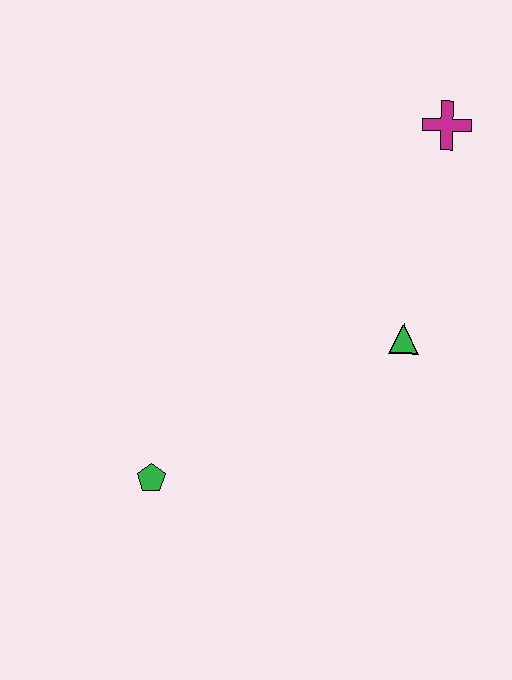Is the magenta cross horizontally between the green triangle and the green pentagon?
No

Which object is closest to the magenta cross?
The green triangle is closest to the magenta cross.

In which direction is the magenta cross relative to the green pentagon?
The magenta cross is above the green pentagon.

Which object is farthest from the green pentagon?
The magenta cross is farthest from the green pentagon.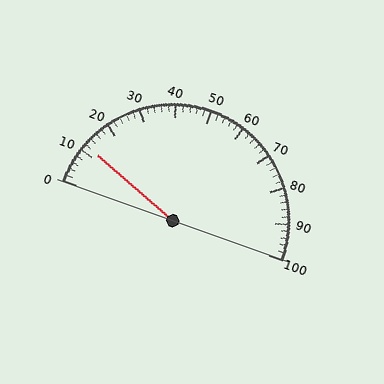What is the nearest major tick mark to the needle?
The nearest major tick mark is 10.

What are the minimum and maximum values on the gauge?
The gauge ranges from 0 to 100.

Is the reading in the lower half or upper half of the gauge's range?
The reading is in the lower half of the range (0 to 100).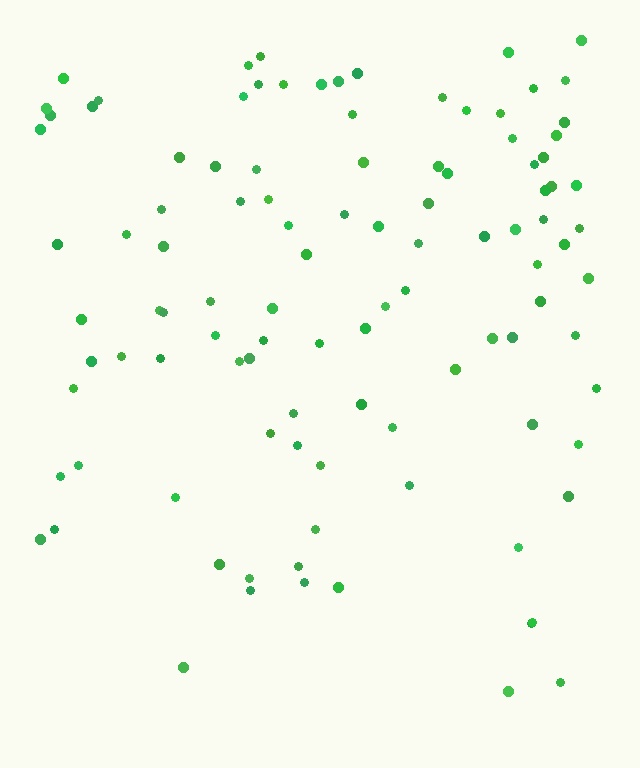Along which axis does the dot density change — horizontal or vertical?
Vertical.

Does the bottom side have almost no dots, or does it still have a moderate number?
Still a moderate number, just noticeably fewer than the top.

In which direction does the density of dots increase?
From bottom to top, with the top side densest.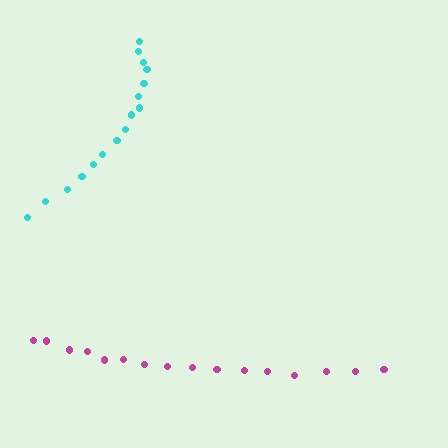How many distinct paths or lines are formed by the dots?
There are 2 distinct paths.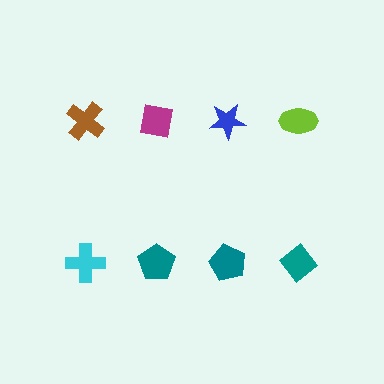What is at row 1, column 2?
A magenta square.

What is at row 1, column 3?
A blue star.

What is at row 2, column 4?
A teal diamond.